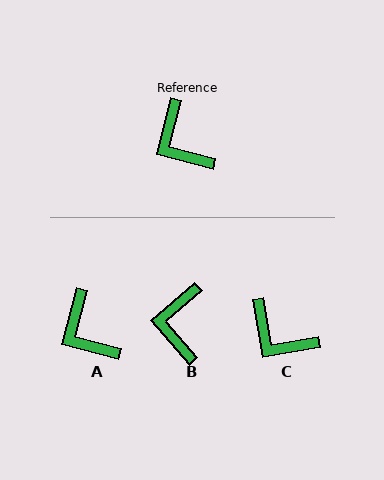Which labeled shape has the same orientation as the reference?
A.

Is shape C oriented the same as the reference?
No, it is off by about 24 degrees.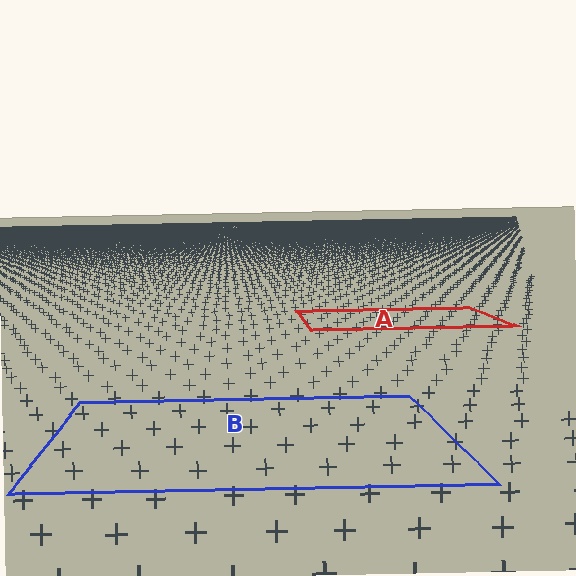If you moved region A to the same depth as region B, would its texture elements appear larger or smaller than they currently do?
They would appear larger. At a closer depth, the same texture elements are projected at a bigger on-screen size.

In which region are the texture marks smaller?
The texture marks are smaller in region A, because it is farther away.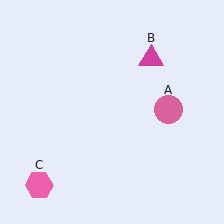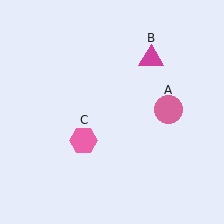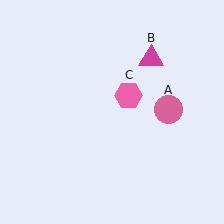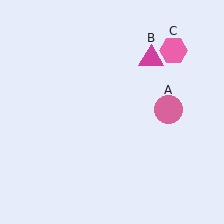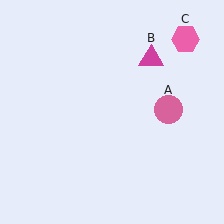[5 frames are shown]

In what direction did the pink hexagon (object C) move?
The pink hexagon (object C) moved up and to the right.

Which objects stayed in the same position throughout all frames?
Pink circle (object A) and magenta triangle (object B) remained stationary.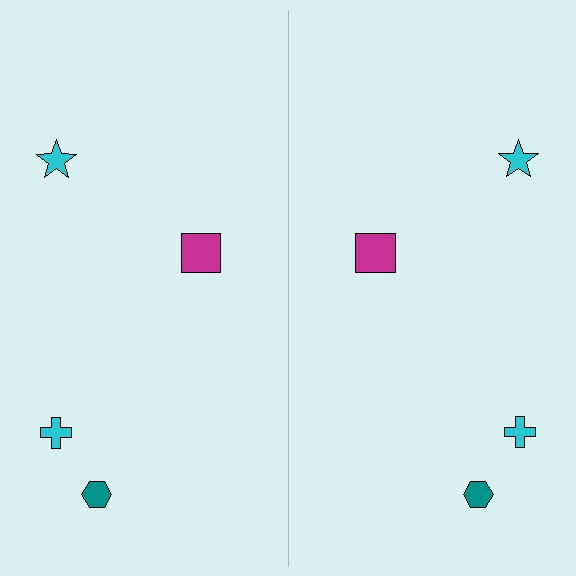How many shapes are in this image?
There are 8 shapes in this image.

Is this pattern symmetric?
Yes, this pattern has bilateral (reflection) symmetry.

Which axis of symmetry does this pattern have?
The pattern has a vertical axis of symmetry running through the center of the image.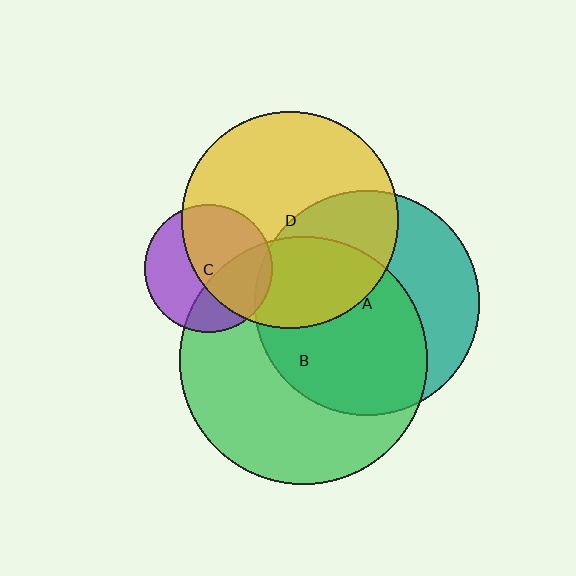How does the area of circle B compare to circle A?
Approximately 1.2 times.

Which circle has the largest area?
Circle B (green).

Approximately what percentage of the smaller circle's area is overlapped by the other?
Approximately 40%.